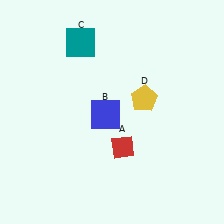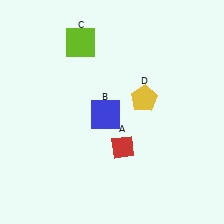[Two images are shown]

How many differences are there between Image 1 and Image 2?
There is 1 difference between the two images.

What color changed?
The square (C) changed from teal in Image 1 to lime in Image 2.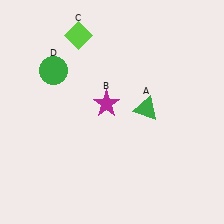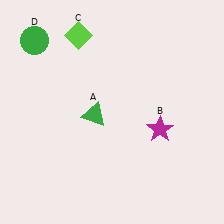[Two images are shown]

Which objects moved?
The objects that moved are: the green triangle (A), the magenta star (B), the green circle (D).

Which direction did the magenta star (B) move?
The magenta star (B) moved right.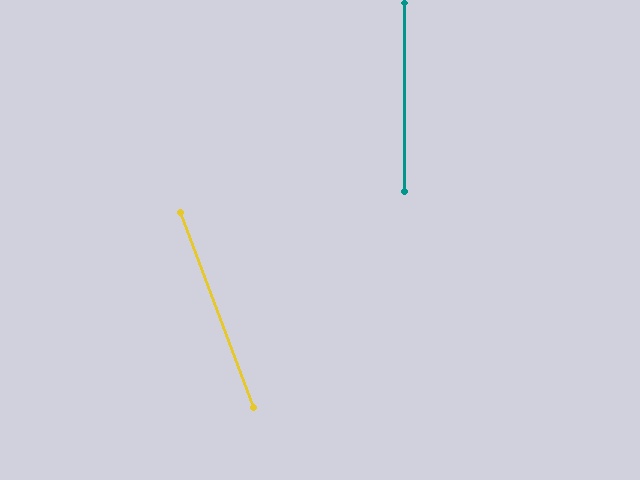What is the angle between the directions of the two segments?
Approximately 21 degrees.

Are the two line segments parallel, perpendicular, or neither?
Neither parallel nor perpendicular — they differ by about 21°.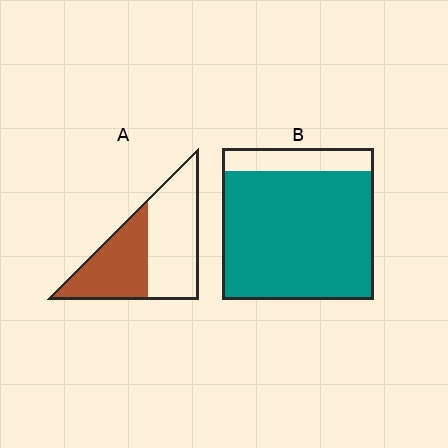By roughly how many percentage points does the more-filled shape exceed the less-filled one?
By roughly 40 percentage points (B over A).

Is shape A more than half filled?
No.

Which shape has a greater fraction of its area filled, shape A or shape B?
Shape B.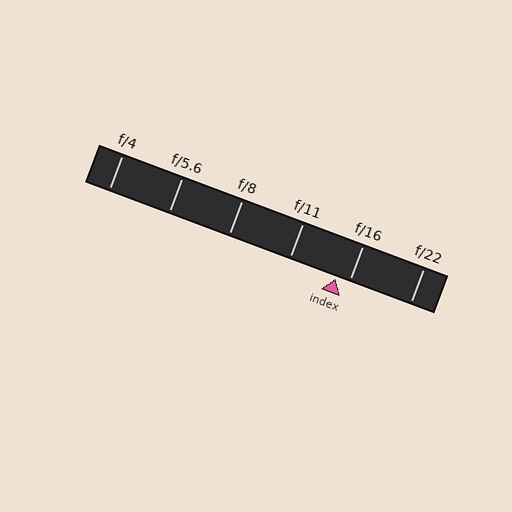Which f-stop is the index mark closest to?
The index mark is closest to f/16.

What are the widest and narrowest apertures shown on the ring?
The widest aperture shown is f/4 and the narrowest is f/22.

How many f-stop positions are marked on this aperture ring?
There are 6 f-stop positions marked.